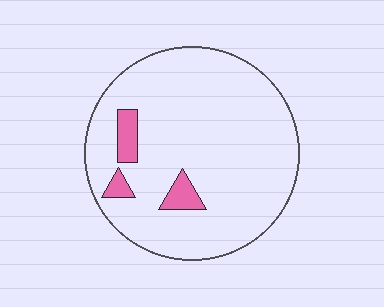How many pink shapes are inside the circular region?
3.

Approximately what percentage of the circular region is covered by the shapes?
Approximately 10%.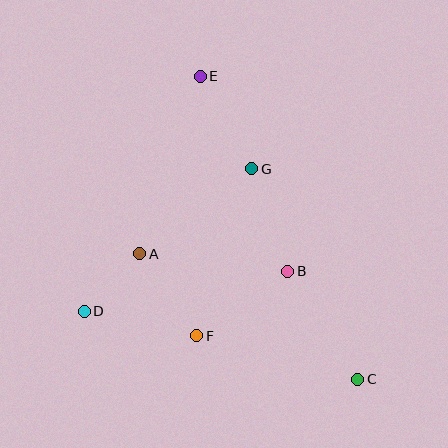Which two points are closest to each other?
Points A and D are closest to each other.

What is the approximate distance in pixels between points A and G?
The distance between A and G is approximately 140 pixels.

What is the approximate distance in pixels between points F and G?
The distance between F and G is approximately 176 pixels.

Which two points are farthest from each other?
Points C and E are farthest from each other.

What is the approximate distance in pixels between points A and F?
The distance between A and F is approximately 100 pixels.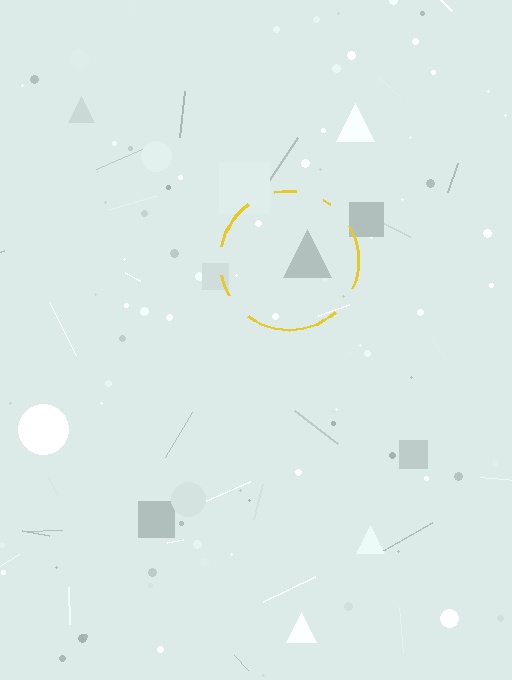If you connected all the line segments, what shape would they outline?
They would outline a circle.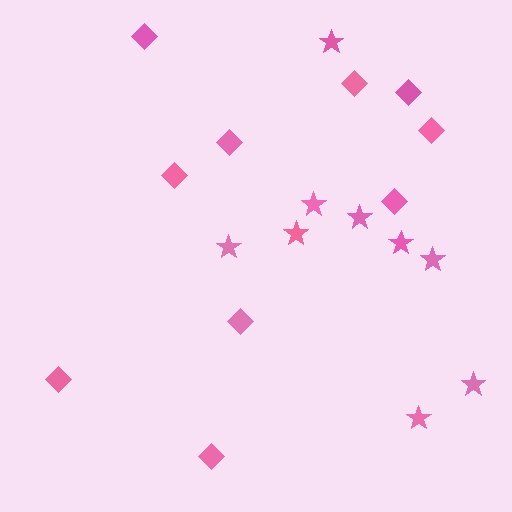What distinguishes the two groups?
There are 2 groups: one group of stars (9) and one group of diamonds (10).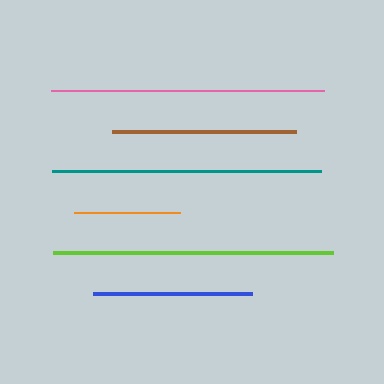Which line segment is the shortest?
The orange line is the shortest at approximately 106 pixels.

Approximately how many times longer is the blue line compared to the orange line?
The blue line is approximately 1.5 times the length of the orange line.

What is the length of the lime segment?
The lime segment is approximately 280 pixels long.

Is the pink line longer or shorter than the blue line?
The pink line is longer than the blue line.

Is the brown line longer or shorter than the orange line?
The brown line is longer than the orange line.